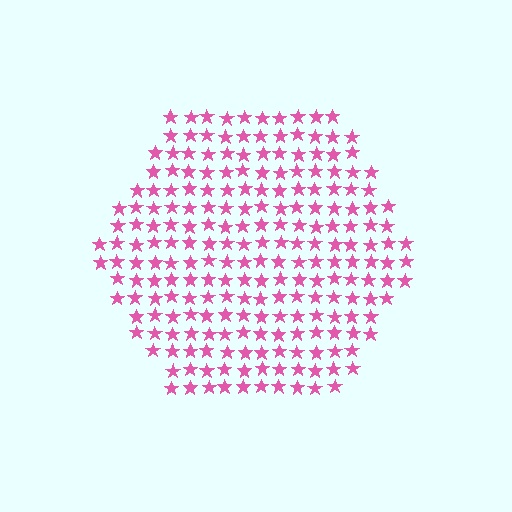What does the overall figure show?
The overall figure shows a hexagon.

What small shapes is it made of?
It is made of small stars.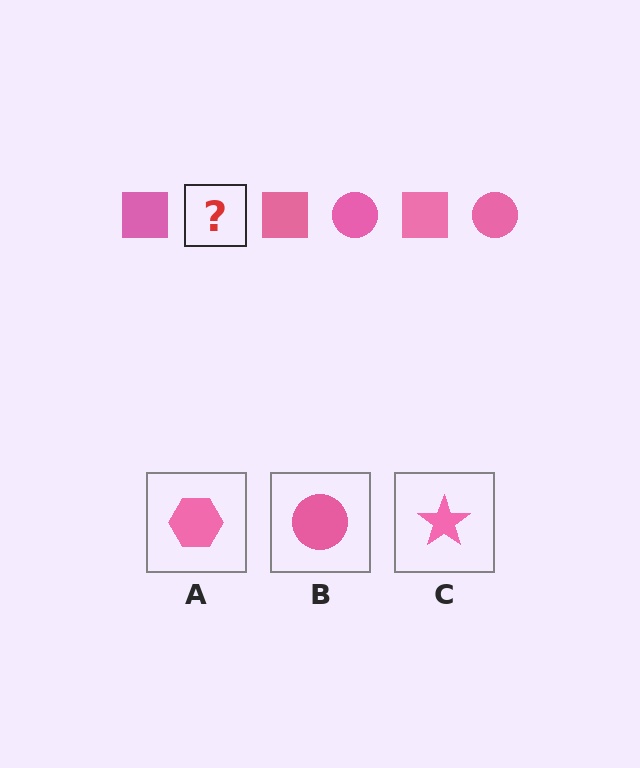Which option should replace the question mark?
Option B.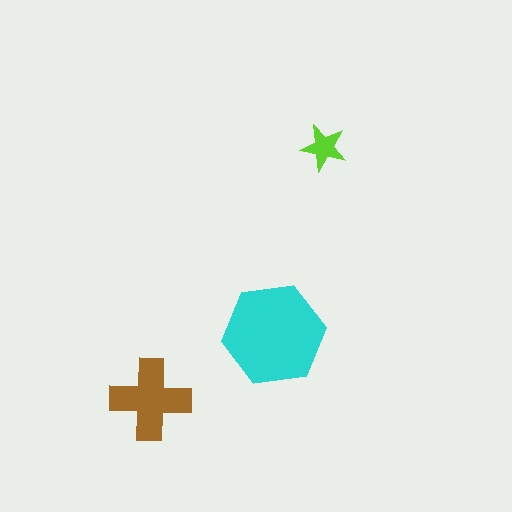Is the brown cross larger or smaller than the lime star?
Larger.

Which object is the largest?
The cyan hexagon.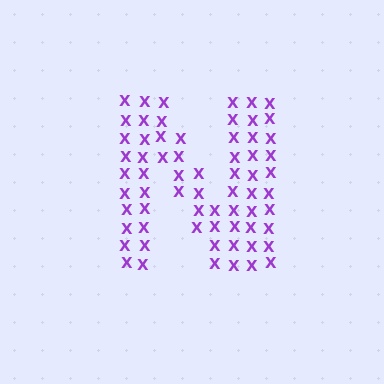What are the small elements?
The small elements are letter X's.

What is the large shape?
The large shape is the letter N.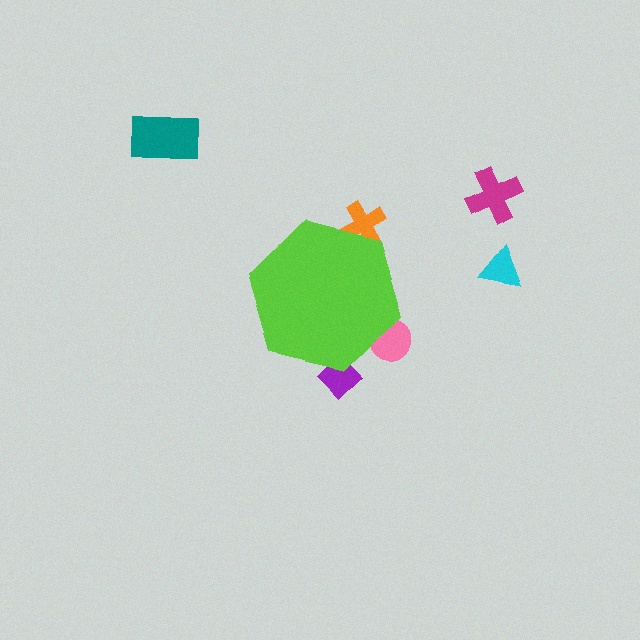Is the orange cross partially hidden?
Yes, the orange cross is partially hidden behind the lime hexagon.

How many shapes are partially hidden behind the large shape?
3 shapes are partially hidden.